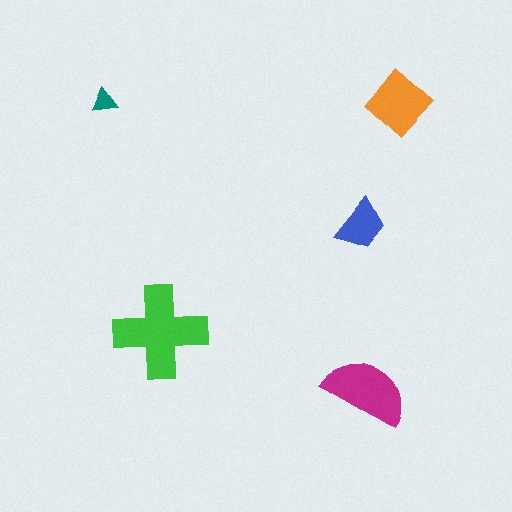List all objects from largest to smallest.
The green cross, the magenta semicircle, the orange diamond, the blue trapezoid, the teal triangle.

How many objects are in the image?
There are 5 objects in the image.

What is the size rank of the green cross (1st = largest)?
1st.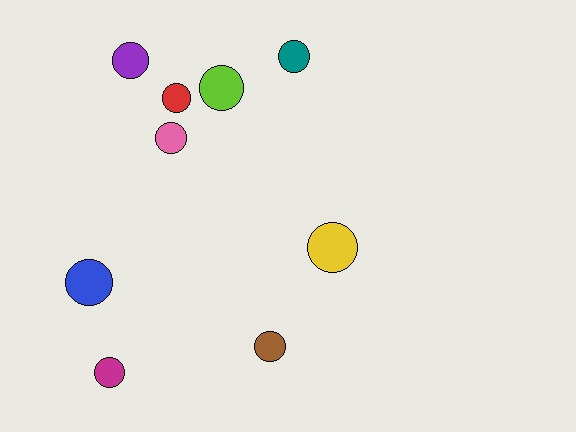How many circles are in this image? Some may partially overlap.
There are 9 circles.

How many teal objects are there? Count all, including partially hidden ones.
There is 1 teal object.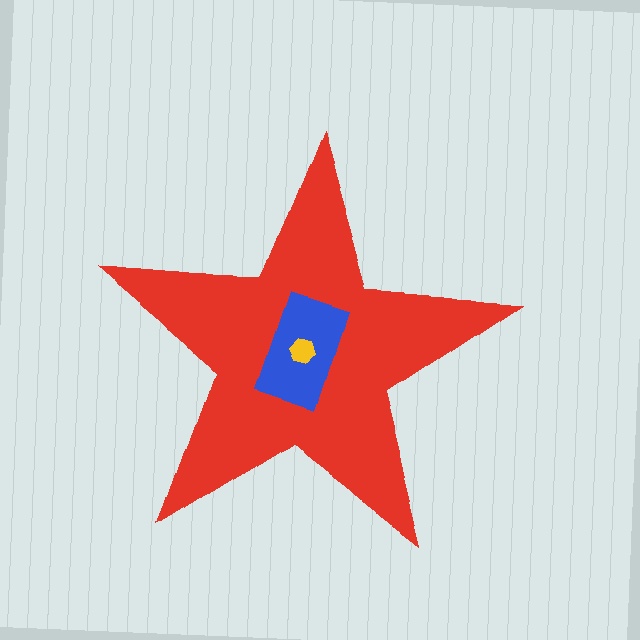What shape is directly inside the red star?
The blue rectangle.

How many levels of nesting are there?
3.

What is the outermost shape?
The red star.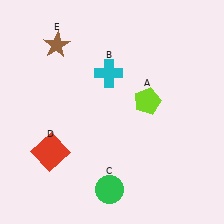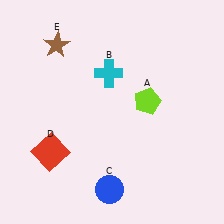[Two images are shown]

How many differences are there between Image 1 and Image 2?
There is 1 difference between the two images.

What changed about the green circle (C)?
In Image 1, C is green. In Image 2, it changed to blue.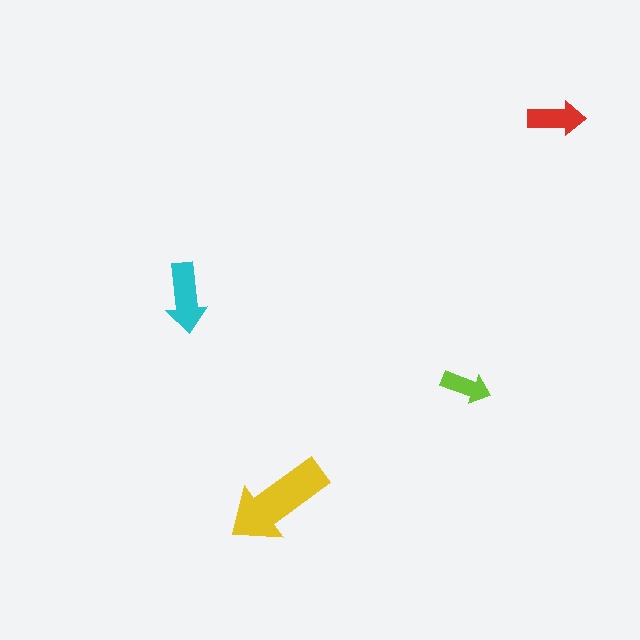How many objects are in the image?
There are 4 objects in the image.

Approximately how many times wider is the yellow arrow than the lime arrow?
About 2 times wider.